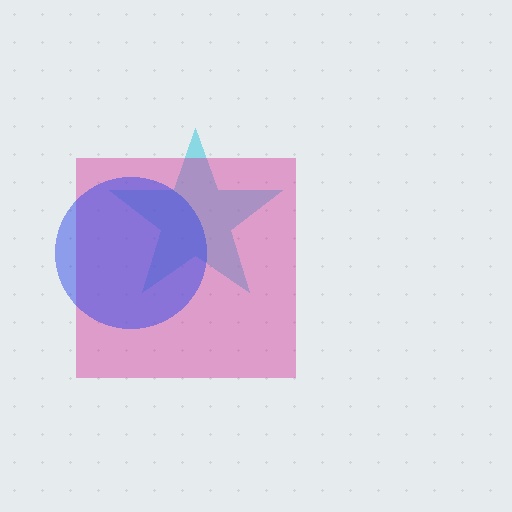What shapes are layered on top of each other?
The layered shapes are: a cyan star, a magenta square, a blue circle.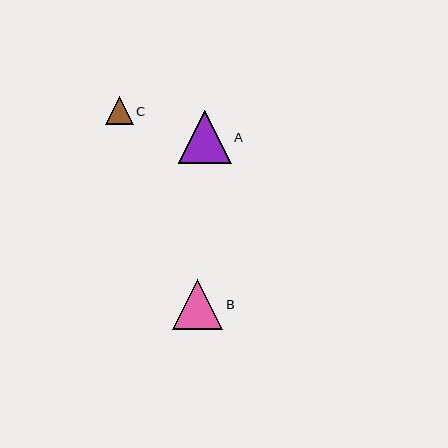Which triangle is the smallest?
Triangle C is the smallest with a size of approximately 27 pixels.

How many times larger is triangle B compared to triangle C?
Triangle B is approximately 1.8 times the size of triangle C.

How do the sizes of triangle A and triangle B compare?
Triangle A and triangle B are approximately the same size.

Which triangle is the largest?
Triangle A is the largest with a size of approximately 53 pixels.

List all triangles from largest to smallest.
From largest to smallest: A, B, C.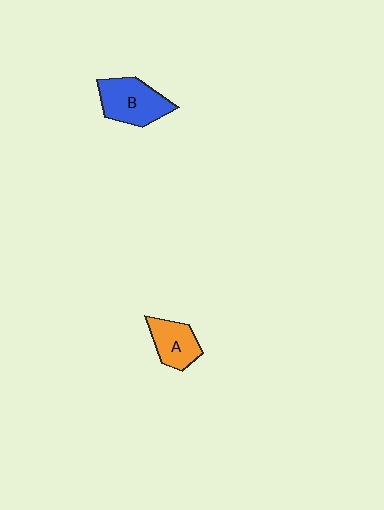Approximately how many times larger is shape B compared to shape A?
Approximately 1.4 times.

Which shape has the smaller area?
Shape A (orange).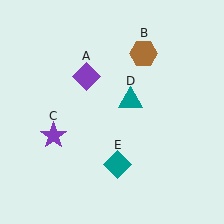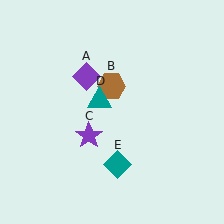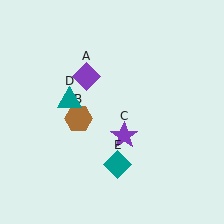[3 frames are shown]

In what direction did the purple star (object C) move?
The purple star (object C) moved right.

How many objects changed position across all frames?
3 objects changed position: brown hexagon (object B), purple star (object C), teal triangle (object D).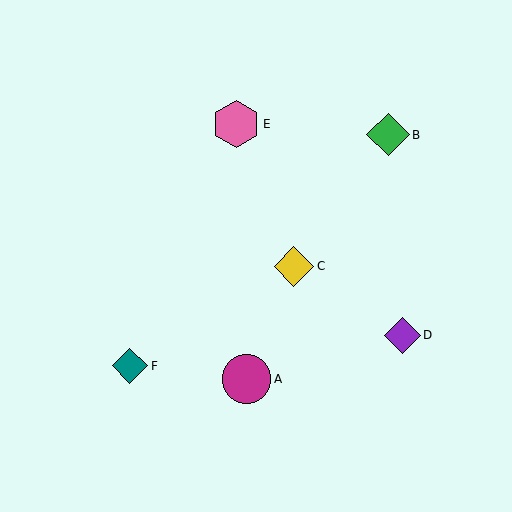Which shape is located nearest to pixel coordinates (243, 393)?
The magenta circle (labeled A) at (247, 379) is nearest to that location.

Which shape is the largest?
The magenta circle (labeled A) is the largest.